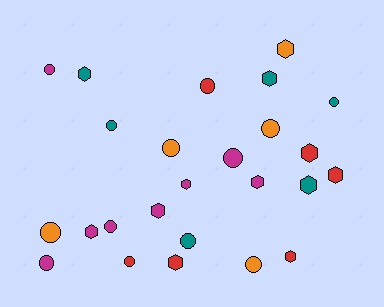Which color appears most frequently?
Magenta, with 8 objects.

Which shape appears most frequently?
Circle, with 13 objects.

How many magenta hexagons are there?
There are 4 magenta hexagons.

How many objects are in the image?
There are 25 objects.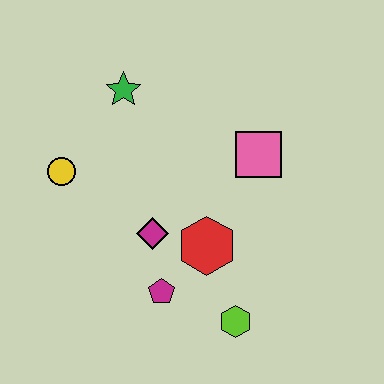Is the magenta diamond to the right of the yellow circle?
Yes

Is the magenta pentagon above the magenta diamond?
No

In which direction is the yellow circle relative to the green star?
The yellow circle is below the green star.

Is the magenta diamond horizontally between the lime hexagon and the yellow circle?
Yes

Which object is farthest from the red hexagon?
The green star is farthest from the red hexagon.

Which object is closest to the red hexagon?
The magenta diamond is closest to the red hexagon.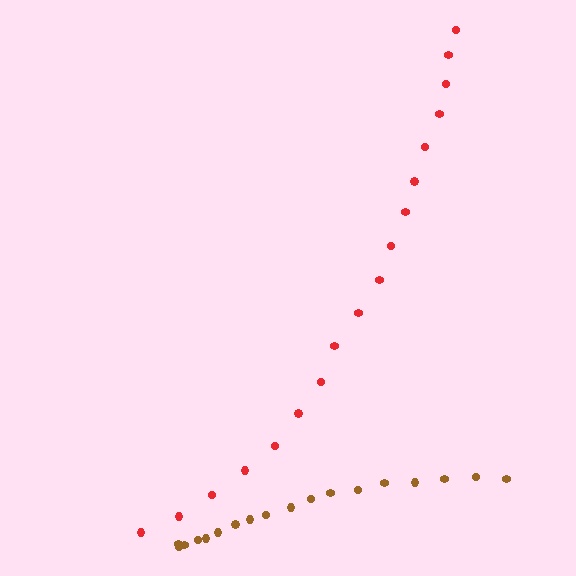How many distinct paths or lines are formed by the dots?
There are 2 distinct paths.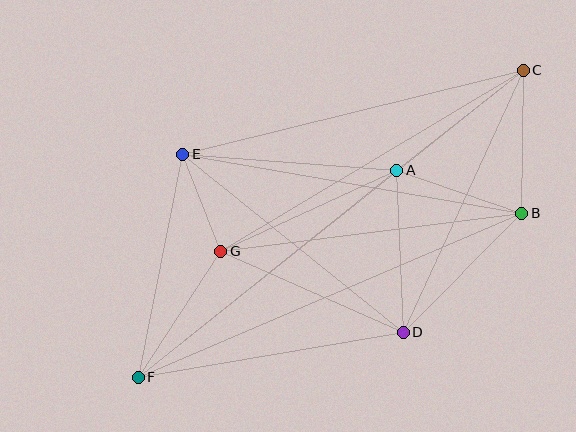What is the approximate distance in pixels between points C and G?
The distance between C and G is approximately 352 pixels.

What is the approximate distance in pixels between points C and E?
The distance between C and E is approximately 350 pixels.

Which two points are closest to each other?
Points E and G are closest to each other.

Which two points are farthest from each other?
Points C and F are farthest from each other.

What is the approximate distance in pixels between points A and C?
The distance between A and C is approximately 161 pixels.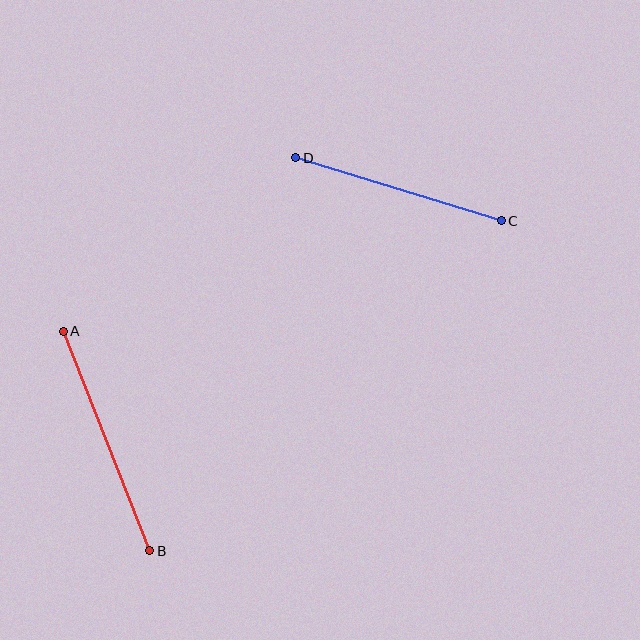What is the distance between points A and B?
The distance is approximately 236 pixels.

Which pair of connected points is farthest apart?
Points A and B are farthest apart.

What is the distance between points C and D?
The distance is approximately 215 pixels.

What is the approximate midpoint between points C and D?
The midpoint is at approximately (398, 189) pixels.